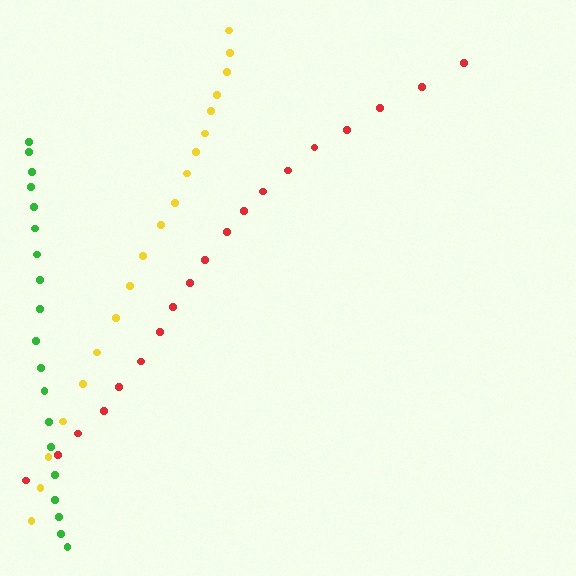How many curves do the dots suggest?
There are 3 distinct paths.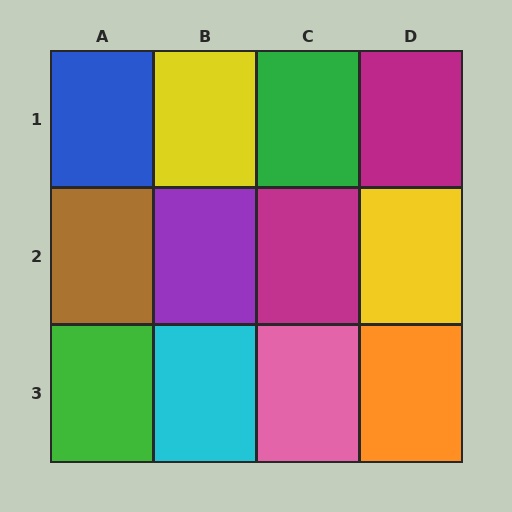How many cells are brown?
1 cell is brown.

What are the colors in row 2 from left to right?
Brown, purple, magenta, yellow.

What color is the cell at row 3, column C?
Pink.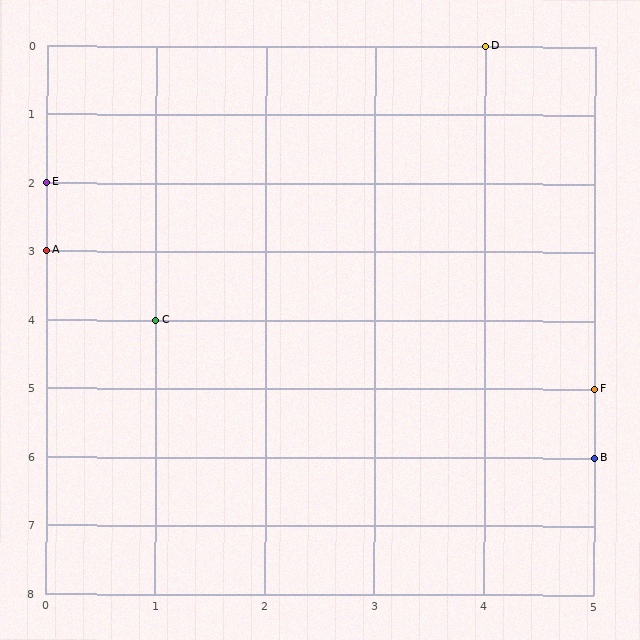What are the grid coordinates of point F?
Point F is at grid coordinates (5, 5).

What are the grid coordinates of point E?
Point E is at grid coordinates (0, 2).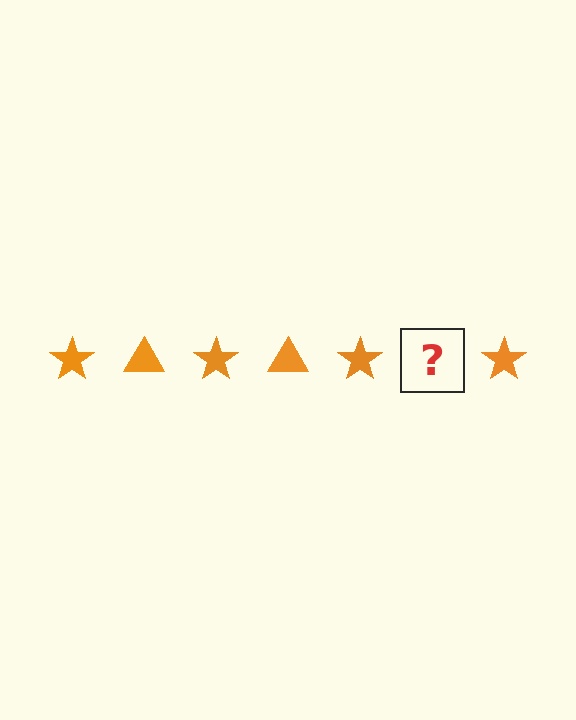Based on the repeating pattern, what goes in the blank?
The blank should be an orange triangle.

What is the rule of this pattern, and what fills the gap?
The rule is that the pattern cycles through star, triangle shapes in orange. The gap should be filled with an orange triangle.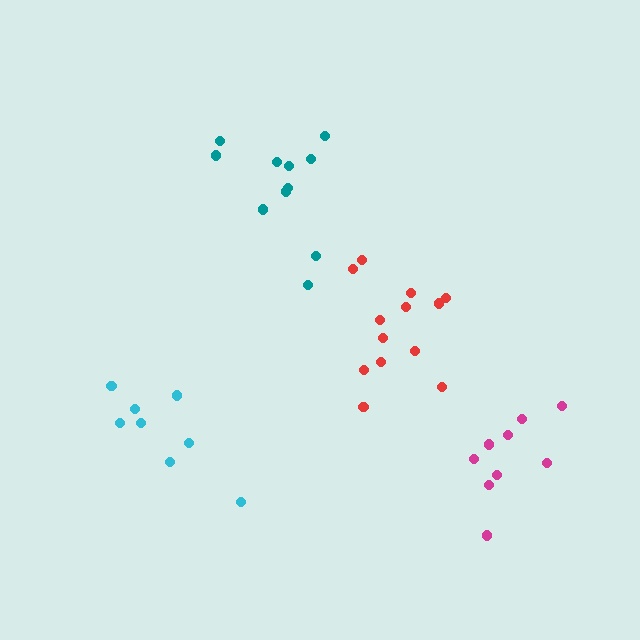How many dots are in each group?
Group 1: 11 dots, Group 2: 8 dots, Group 3: 9 dots, Group 4: 13 dots (41 total).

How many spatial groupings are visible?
There are 4 spatial groupings.